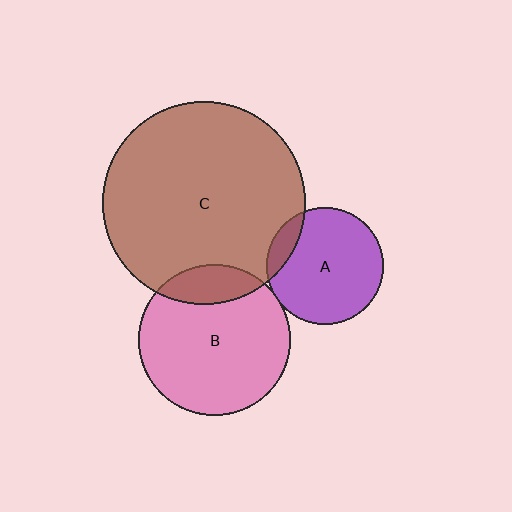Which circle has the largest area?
Circle C (brown).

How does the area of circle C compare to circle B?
Approximately 1.8 times.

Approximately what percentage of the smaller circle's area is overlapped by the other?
Approximately 5%.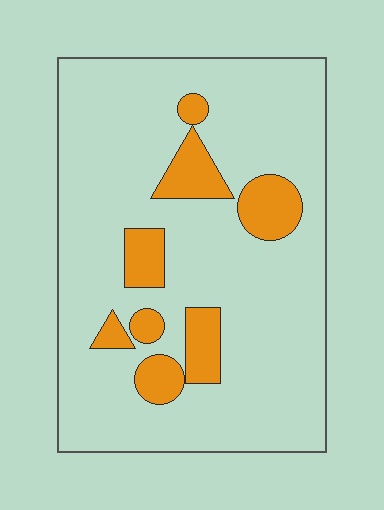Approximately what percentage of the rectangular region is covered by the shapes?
Approximately 15%.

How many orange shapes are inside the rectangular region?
8.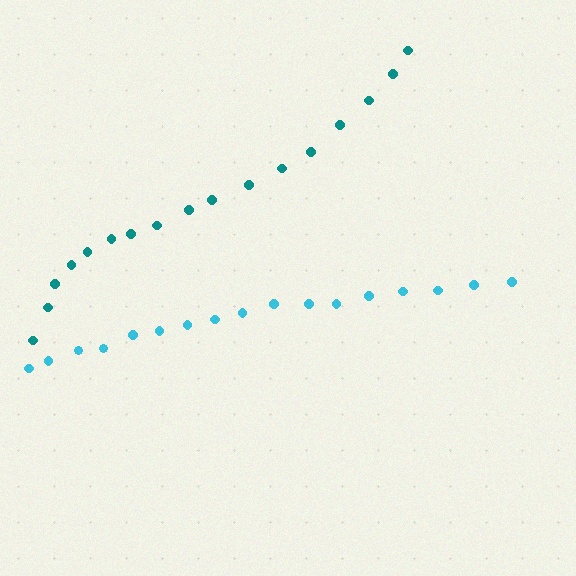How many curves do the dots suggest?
There are 2 distinct paths.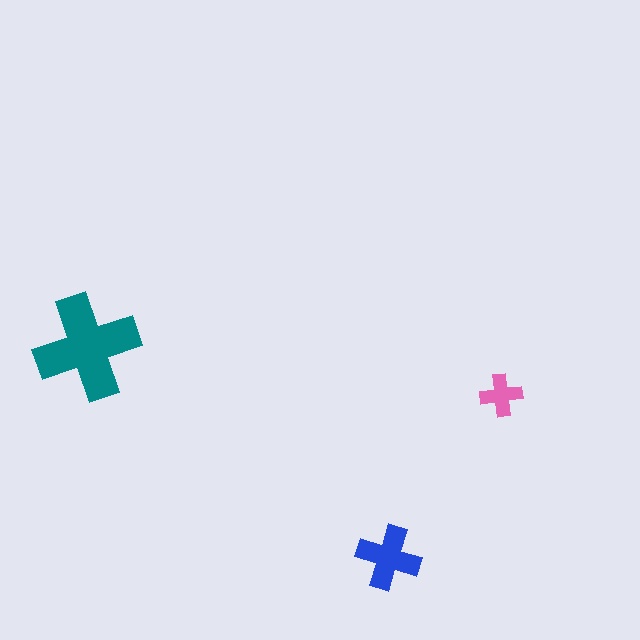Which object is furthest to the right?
The pink cross is rightmost.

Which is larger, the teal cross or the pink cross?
The teal one.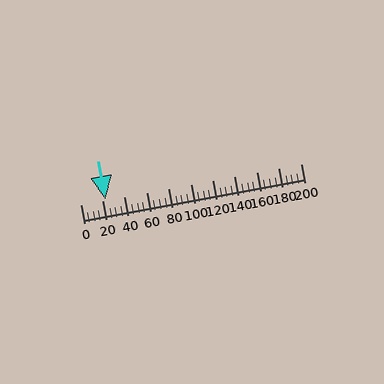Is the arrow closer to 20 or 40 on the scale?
The arrow is closer to 20.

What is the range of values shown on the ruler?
The ruler shows values from 0 to 200.